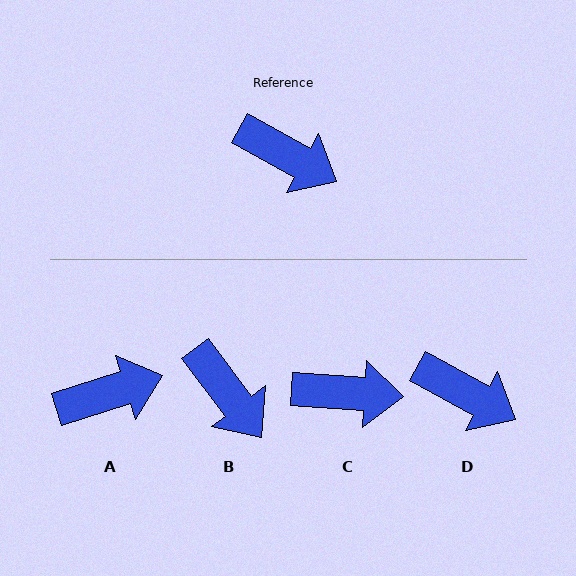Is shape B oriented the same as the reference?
No, it is off by about 24 degrees.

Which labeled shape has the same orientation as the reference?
D.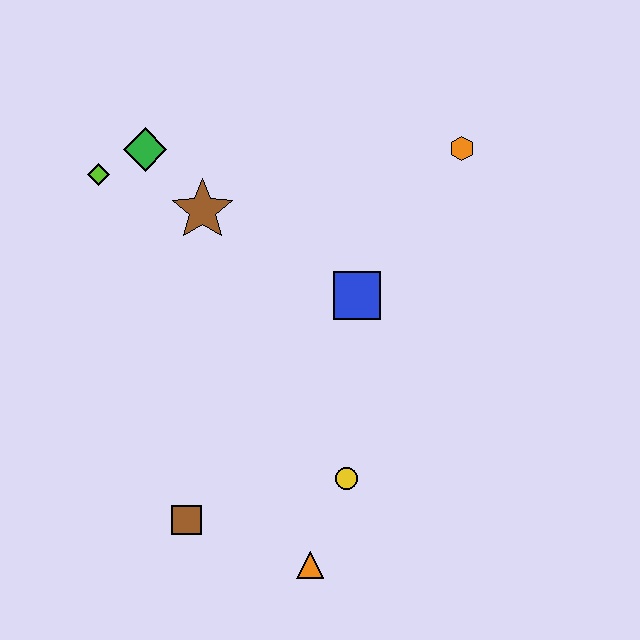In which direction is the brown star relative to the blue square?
The brown star is to the left of the blue square.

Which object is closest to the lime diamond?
The green diamond is closest to the lime diamond.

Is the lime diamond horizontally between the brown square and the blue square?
No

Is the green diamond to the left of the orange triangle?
Yes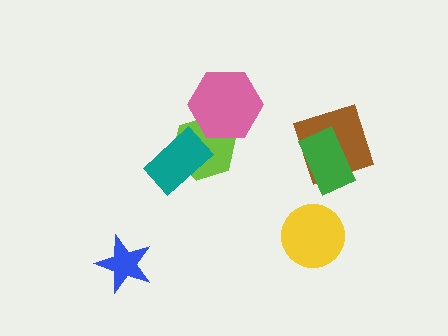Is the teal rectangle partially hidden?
No, no other shape covers it.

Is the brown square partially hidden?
Yes, it is partially covered by another shape.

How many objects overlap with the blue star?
0 objects overlap with the blue star.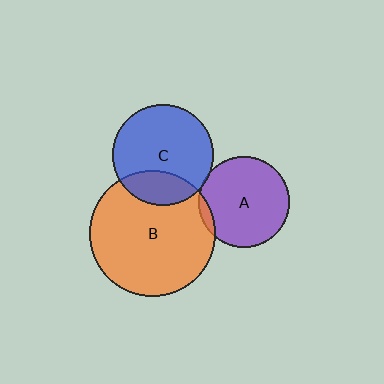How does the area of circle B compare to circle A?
Approximately 1.9 times.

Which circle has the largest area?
Circle B (orange).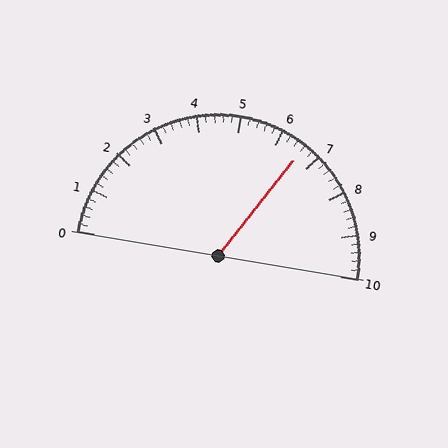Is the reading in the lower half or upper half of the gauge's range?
The reading is in the upper half of the range (0 to 10).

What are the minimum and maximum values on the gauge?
The gauge ranges from 0 to 10.